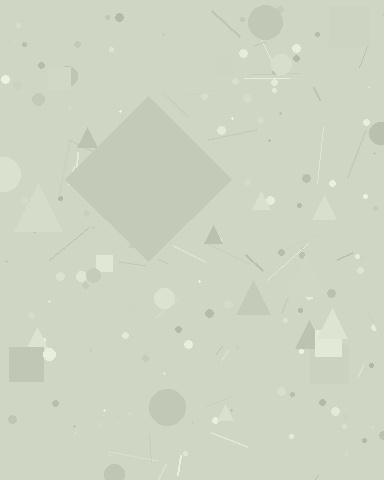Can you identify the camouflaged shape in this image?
The camouflaged shape is a diamond.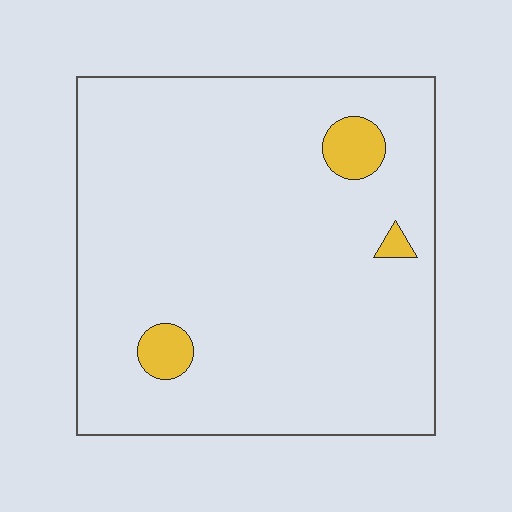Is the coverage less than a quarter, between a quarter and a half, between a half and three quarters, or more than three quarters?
Less than a quarter.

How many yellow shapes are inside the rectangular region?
3.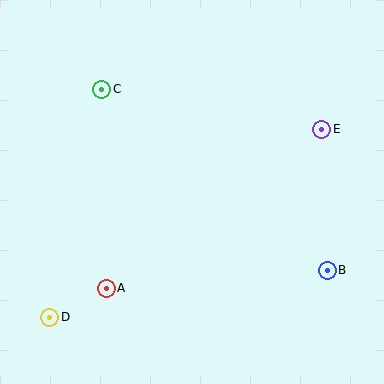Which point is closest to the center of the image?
Point A at (106, 288) is closest to the center.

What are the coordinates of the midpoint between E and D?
The midpoint between E and D is at (186, 223).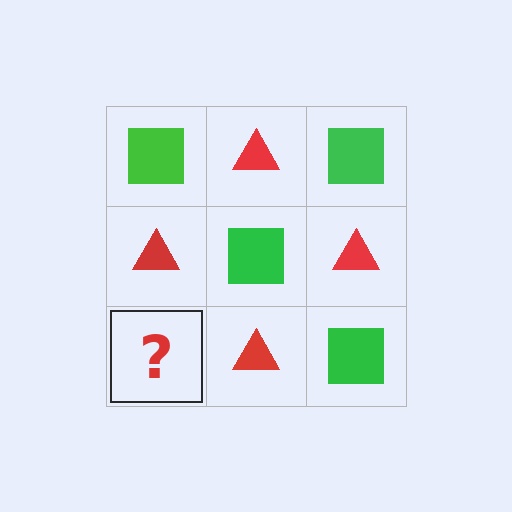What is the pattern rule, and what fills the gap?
The rule is that it alternates green square and red triangle in a checkerboard pattern. The gap should be filled with a green square.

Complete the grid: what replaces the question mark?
The question mark should be replaced with a green square.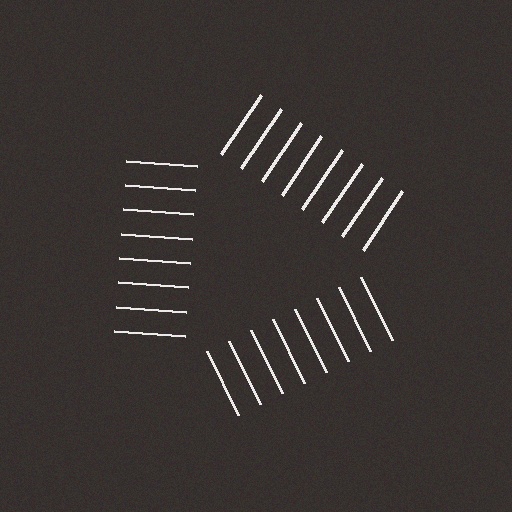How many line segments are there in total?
24 — 8 along each of the 3 edges.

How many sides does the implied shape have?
3 sides — the line-ends trace a triangle.